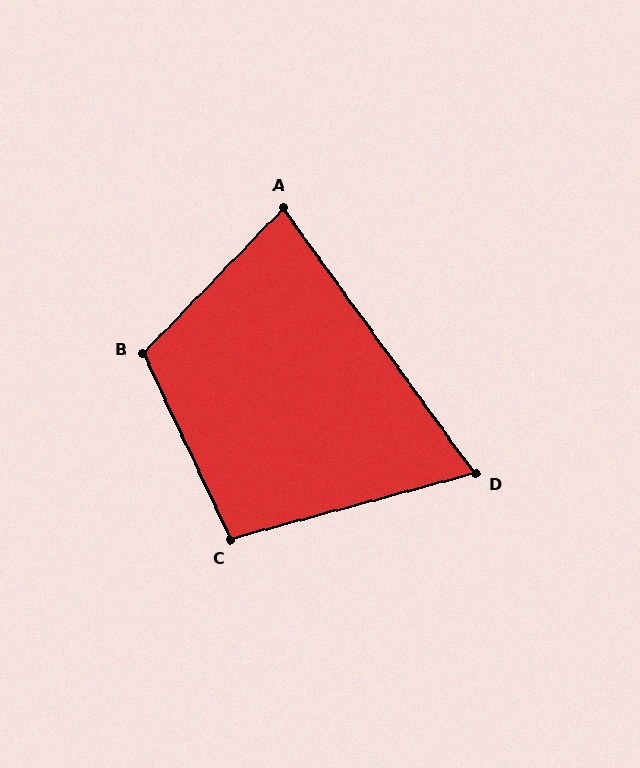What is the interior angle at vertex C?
Approximately 100 degrees (obtuse).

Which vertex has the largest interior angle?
B, at approximately 111 degrees.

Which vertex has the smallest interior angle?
D, at approximately 69 degrees.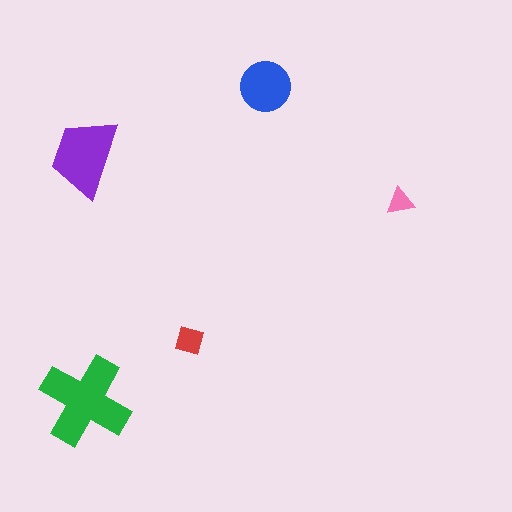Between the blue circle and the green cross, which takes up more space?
The green cross.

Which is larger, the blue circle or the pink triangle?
The blue circle.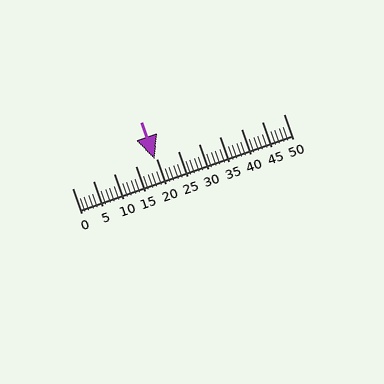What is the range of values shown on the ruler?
The ruler shows values from 0 to 50.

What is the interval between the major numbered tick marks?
The major tick marks are spaced 5 units apart.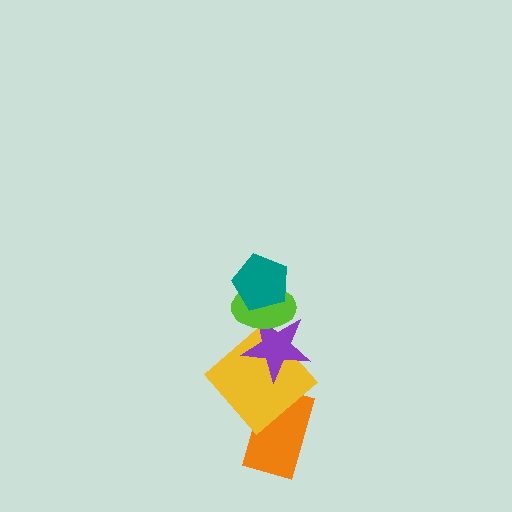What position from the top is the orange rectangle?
The orange rectangle is 5th from the top.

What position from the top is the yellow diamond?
The yellow diamond is 4th from the top.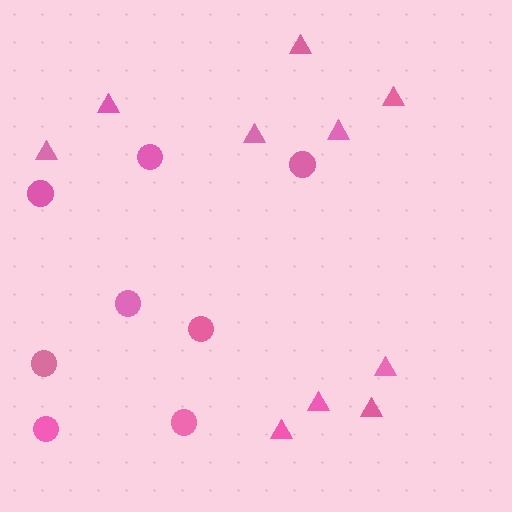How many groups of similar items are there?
There are 2 groups: one group of circles (8) and one group of triangles (10).